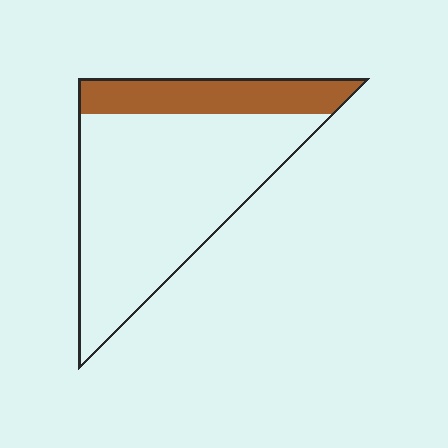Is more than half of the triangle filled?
No.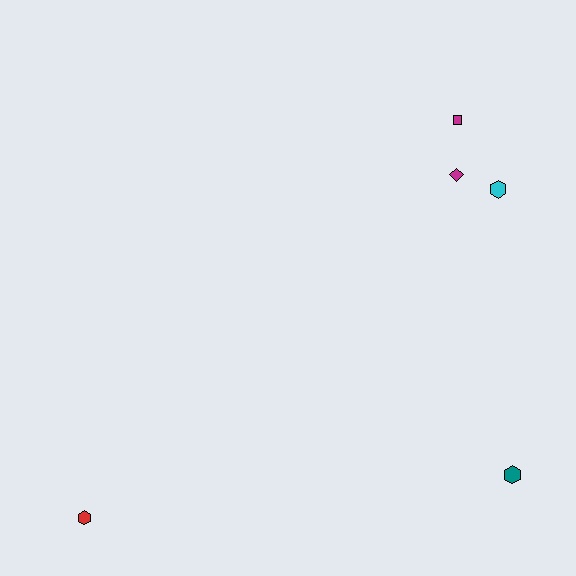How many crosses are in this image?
There are no crosses.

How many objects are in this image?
There are 5 objects.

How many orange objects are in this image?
There are no orange objects.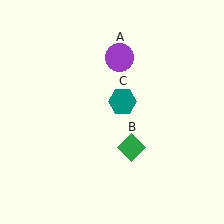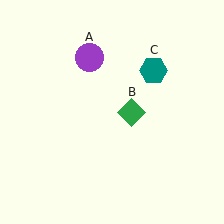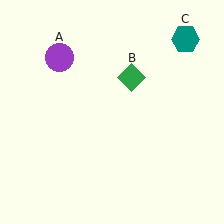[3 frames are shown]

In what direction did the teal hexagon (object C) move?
The teal hexagon (object C) moved up and to the right.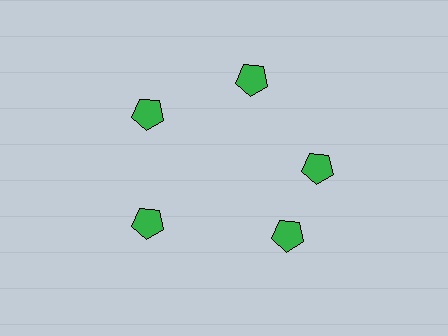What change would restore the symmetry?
The symmetry would be restored by rotating it back into even spacing with its neighbors so that all 5 pentagons sit at equal angles and equal distance from the center.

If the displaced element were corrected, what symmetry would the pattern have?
It would have 5-fold rotational symmetry — the pattern would map onto itself every 72 degrees.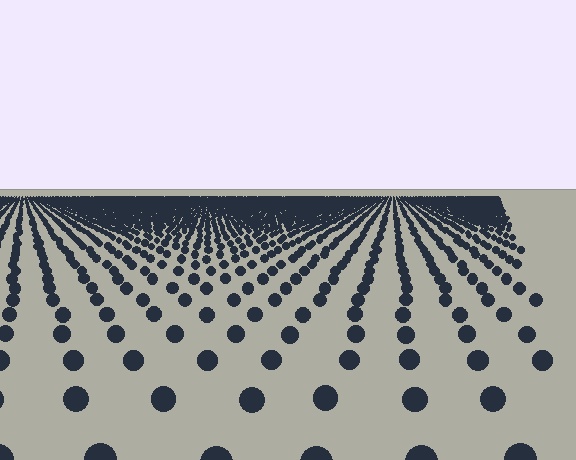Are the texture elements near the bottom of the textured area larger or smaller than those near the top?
Larger. Near the bottom, elements are closer to the viewer and appear at a bigger on-screen size.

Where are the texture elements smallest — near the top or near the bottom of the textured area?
Near the top.